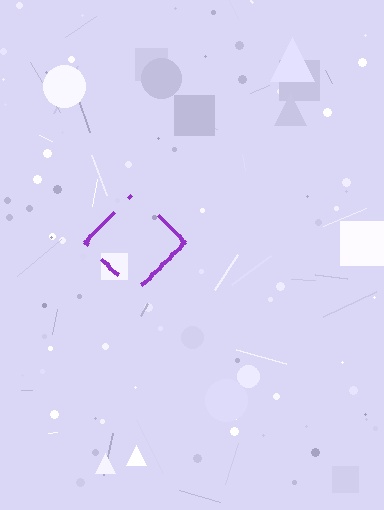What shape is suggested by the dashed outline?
The dashed outline suggests a diamond.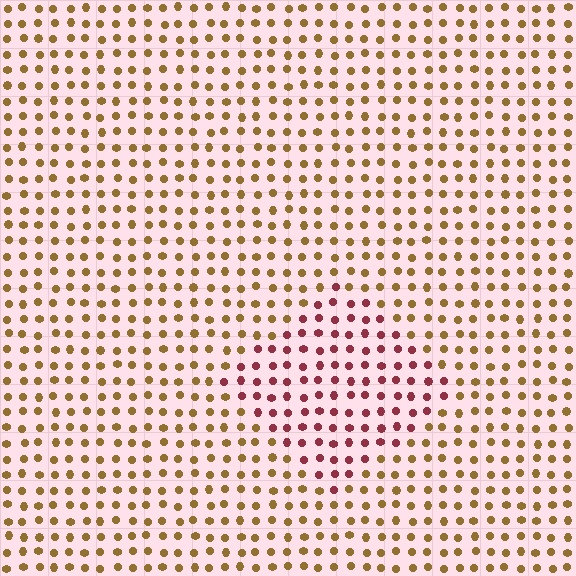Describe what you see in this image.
The image is filled with small brown elements in a uniform arrangement. A diamond-shaped region is visible where the elements are tinted to a slightly different hue, forming a subtle color boundary.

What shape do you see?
I see a diamond.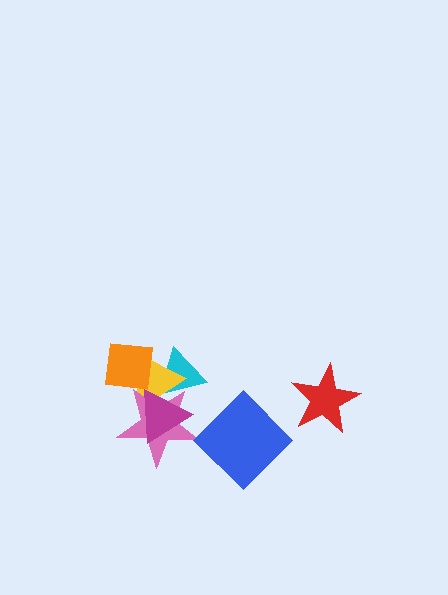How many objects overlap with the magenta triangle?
3 objects overlap with the magenta triangle.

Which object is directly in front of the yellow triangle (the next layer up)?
The orange square is directly in front of the yellow triangle.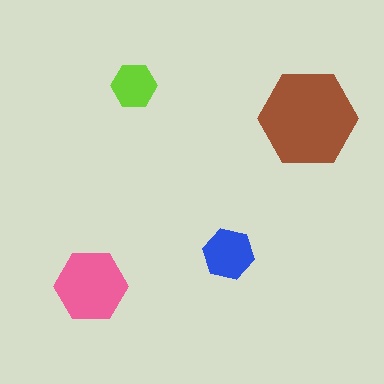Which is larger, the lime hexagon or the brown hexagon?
The brown one.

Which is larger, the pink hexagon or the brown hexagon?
The brown one.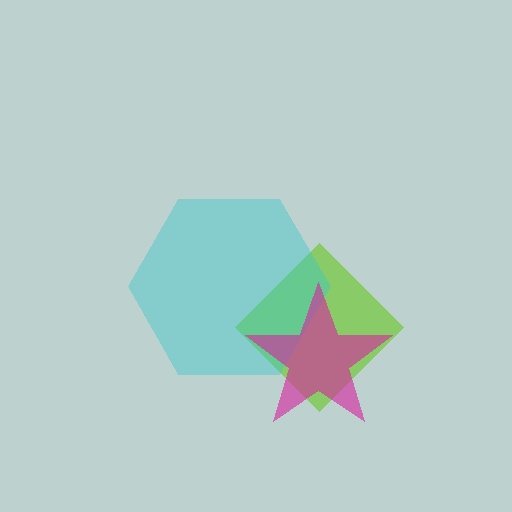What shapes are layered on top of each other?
The layered shapes are: a lime diamond, a cyan hexagon, a magenta star.